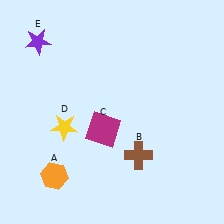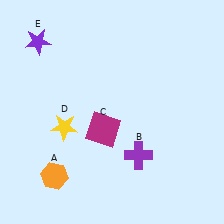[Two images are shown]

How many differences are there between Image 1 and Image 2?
There is 1 difference between the two images.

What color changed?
The cross (B) changed from brown in Image 1 to purple in Image 2.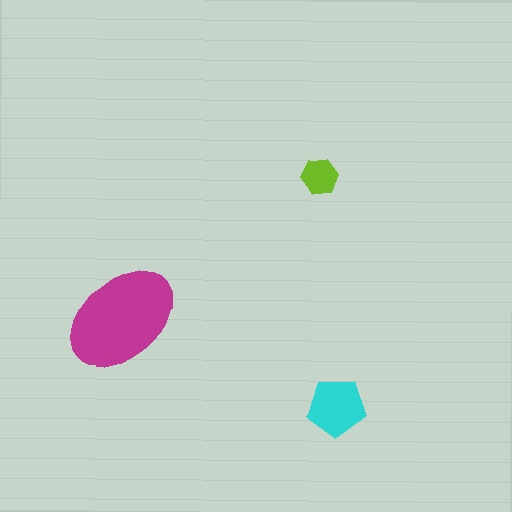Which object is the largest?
The magenta ellipse.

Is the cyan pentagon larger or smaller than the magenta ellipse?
Smaller.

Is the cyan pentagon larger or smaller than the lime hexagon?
Larger.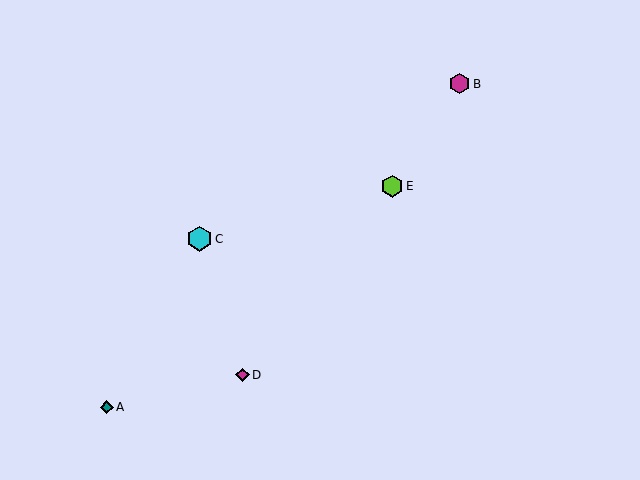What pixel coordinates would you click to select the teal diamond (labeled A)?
Click at (107, 407) to select the teal diamond A.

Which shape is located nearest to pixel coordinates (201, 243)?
The cyan hexagon (labeled C) at (200, 239) is nearest to that location.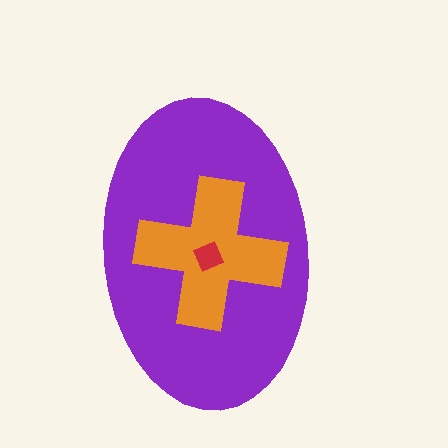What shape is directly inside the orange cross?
The red square.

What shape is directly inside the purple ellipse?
The orange cross.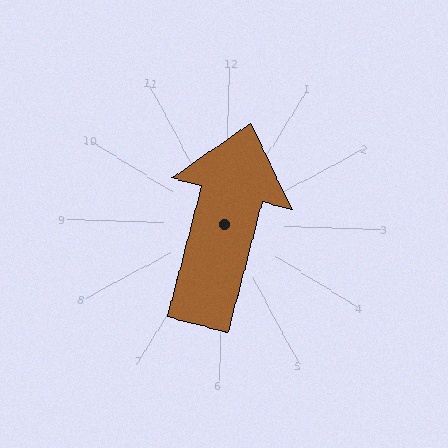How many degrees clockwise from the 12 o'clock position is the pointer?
Approximately 13 degrees.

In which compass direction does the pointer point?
North.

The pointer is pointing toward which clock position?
Roughly 12 o'clock.